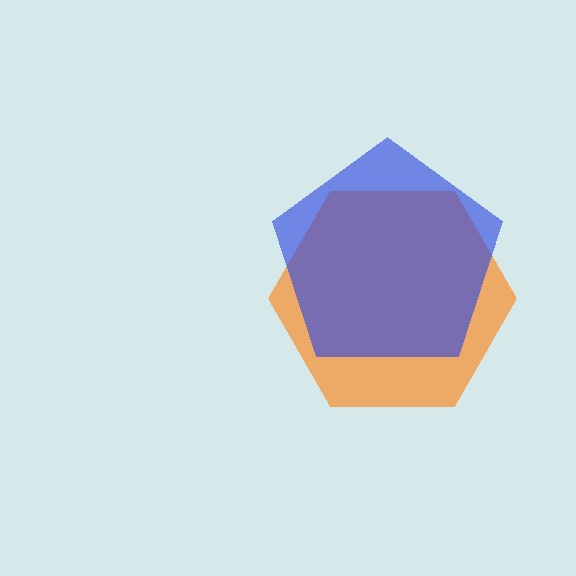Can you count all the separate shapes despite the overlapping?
Yes, there are 2 separate shapes.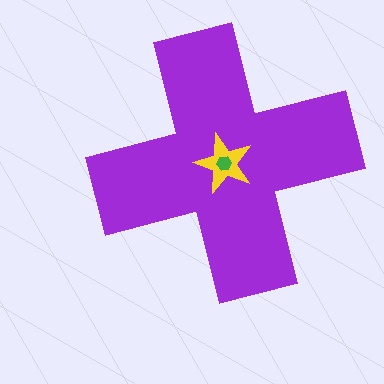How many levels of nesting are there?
3.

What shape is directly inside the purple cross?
The yellow star.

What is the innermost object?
The green hexagon.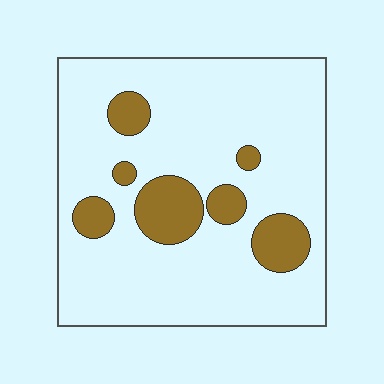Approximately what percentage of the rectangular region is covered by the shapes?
Approximately 15%.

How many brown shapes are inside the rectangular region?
7.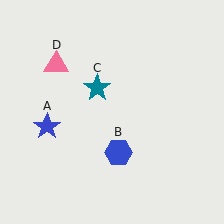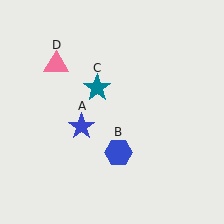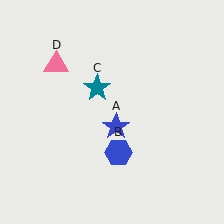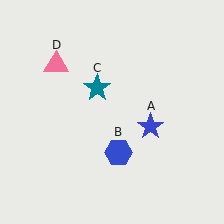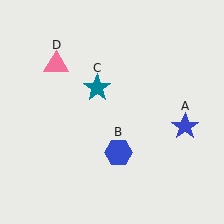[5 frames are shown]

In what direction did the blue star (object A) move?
The blue star (object A) moved right.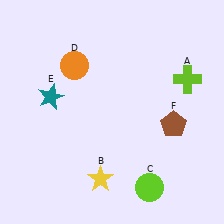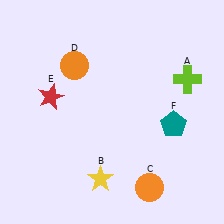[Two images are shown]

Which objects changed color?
C changed from lime to orange. E changed from teal to red. F changed from brown to teal.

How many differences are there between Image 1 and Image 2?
There are 3 differences between the two images.